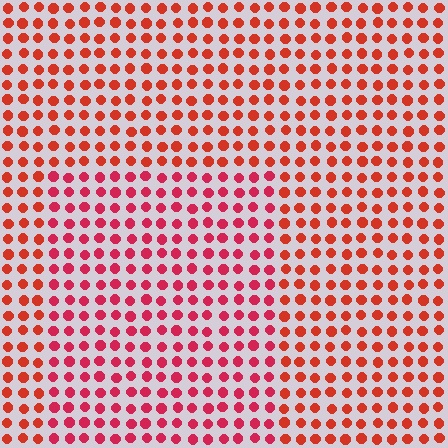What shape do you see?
I see a rectangle.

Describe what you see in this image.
The image is filled with small red elements in a uniform arrangement. A rectangle-shaped region is visible where the elements are tinted to a slightly different hue, forming a subtle color boundary.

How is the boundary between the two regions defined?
The boundary is defined purely by a slight shift in hue (about 23 degrees). Spacing, size, and orientation are identical on both sides.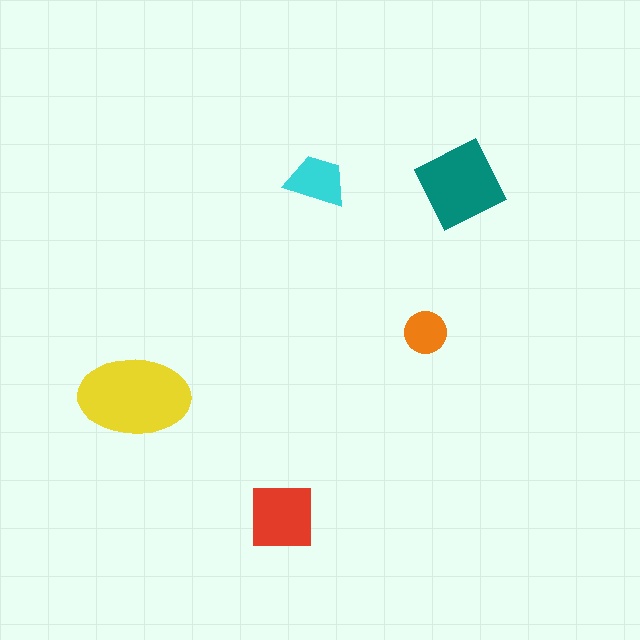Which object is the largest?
The yellow ellipse.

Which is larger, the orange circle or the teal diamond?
The teal diamond.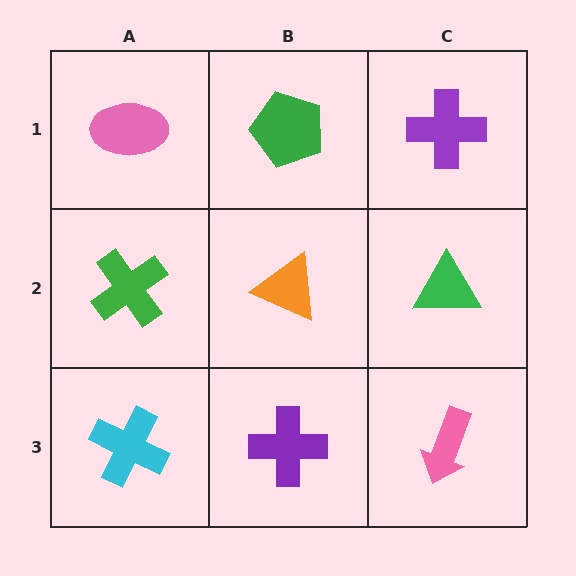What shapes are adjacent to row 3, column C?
A green triangle (row 2, column C), a purple cross (row 3, column B).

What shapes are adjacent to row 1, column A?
A green cross (row 2, column A), a green pentagon (row 1, column B).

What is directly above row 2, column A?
A pink ellipse.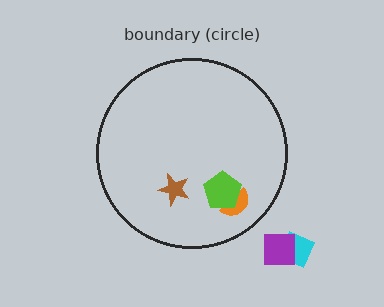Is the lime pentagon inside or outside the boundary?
Inside.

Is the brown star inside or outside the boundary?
Inside.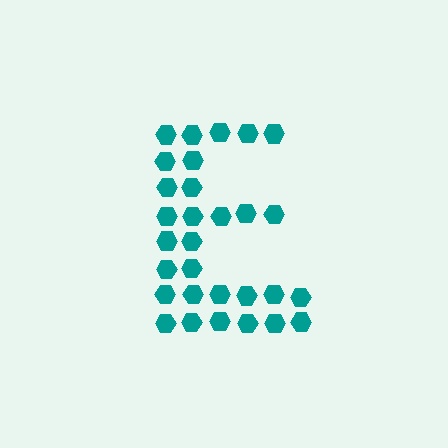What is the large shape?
The large shape is the letter E.